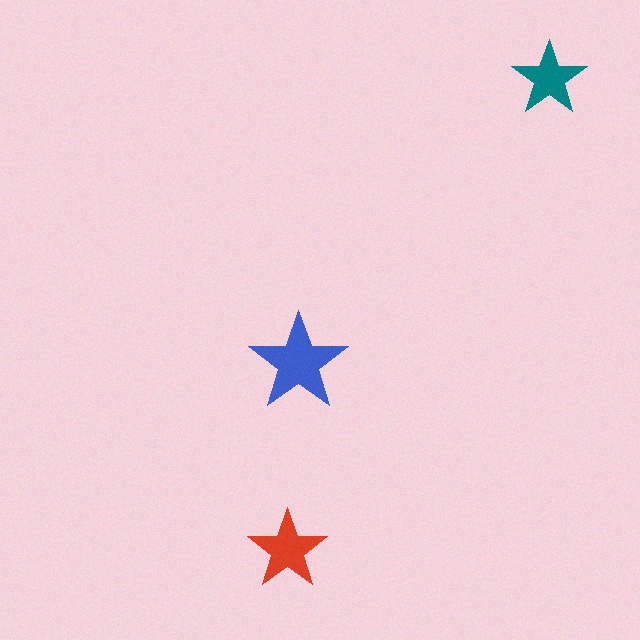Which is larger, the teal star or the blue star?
The blue one.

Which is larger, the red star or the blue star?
The blue one.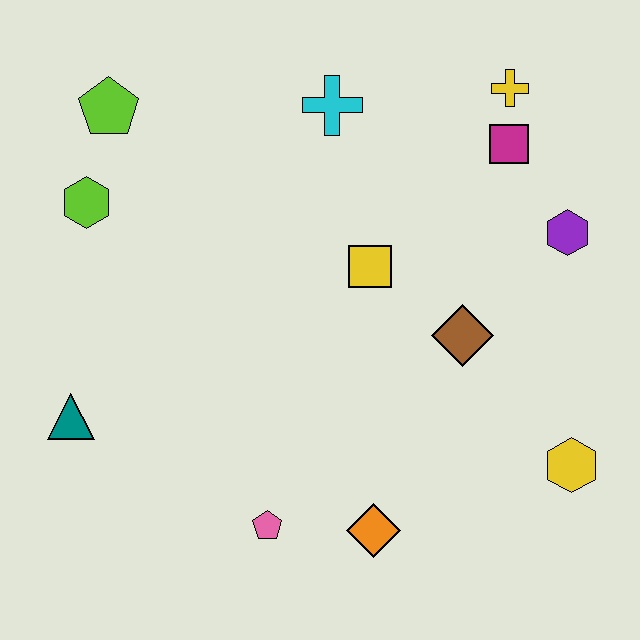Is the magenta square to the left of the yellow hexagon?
Yes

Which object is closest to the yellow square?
The brown diamond is closest to the yellow square.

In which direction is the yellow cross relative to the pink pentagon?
The yellow cross is above the pink pentagon.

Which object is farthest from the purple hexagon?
The teal triangle is farthest from the purple hexagon.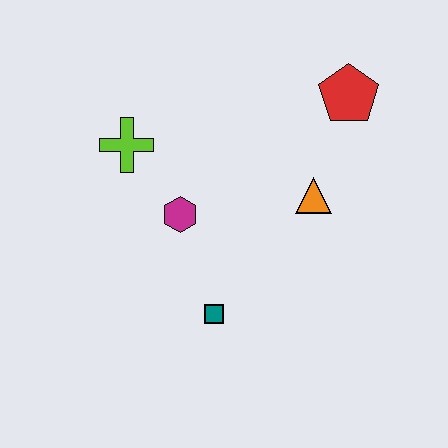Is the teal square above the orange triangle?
No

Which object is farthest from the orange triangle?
The lime cross is farthest from the orange triangle.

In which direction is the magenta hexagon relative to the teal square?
The magenta hexagon is above the teal square.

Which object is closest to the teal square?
The magenta hexagon is closest to the teal square.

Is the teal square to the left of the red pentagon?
Yes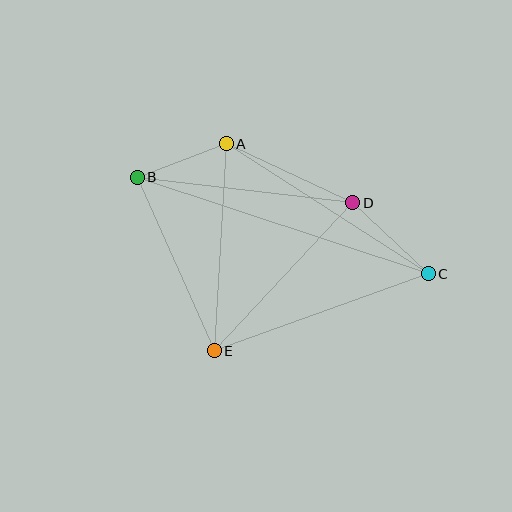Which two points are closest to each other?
Points A and B are closest to each other.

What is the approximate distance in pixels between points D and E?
The distance between D and E is approximately 203 pixels.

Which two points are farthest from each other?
Points B and C are farthest from each other.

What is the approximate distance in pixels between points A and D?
The distance between A and D is approximately 140 pixels.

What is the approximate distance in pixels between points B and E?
The distance between B and E is approximately 190 pixels.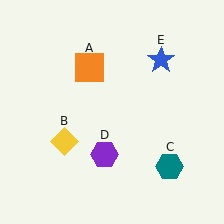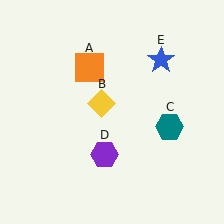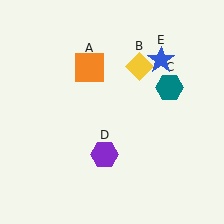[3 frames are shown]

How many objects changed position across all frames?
2 objects changed position: yellow diamond (object B), teal hexagon (object C).